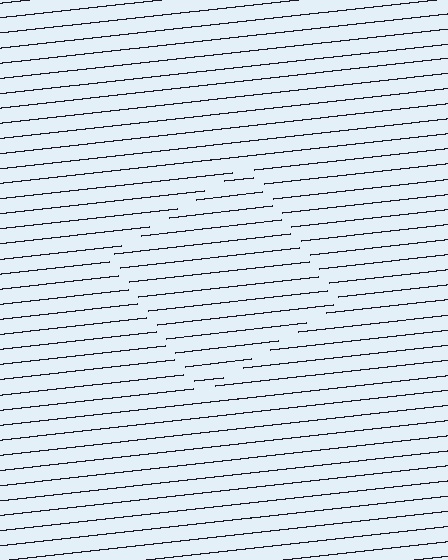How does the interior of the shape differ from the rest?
The interior of the shape contains the same grating, shifted by half a period — the contour is defined by the phase discontinuity where line-ends from the inner and outer gratings abut.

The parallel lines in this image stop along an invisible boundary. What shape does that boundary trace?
An illusory square. The interior of the shape contains the same grating, shifted by half a period — the contour is defined by the phase discontinuity where line-ends from the inner and outer gratings abut.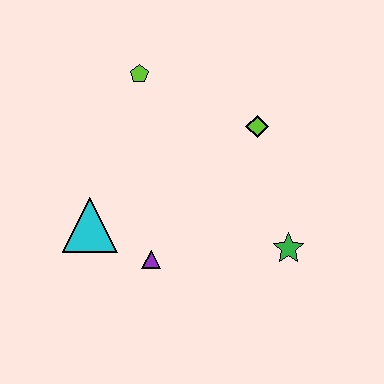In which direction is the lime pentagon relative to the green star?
The lime pentagon is above the green star.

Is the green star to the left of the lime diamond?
No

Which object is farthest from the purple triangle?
The lime pentagon is farthest from the purple triangle.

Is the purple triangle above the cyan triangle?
No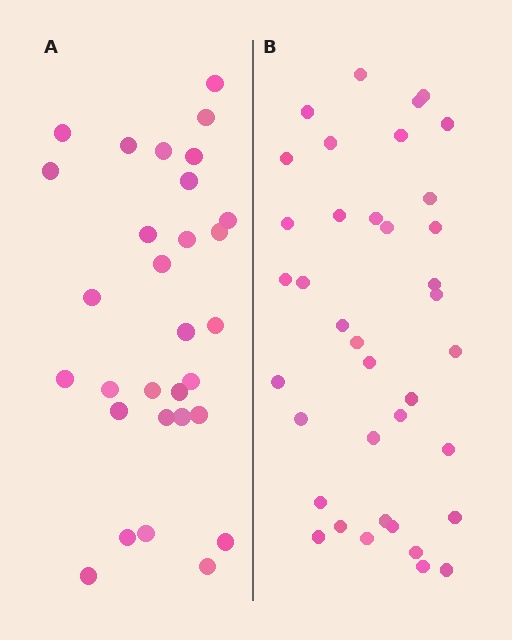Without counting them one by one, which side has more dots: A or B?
Region B (the right region) has more dots.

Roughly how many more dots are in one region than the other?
Region B has roughly 8 or so more dots than region A.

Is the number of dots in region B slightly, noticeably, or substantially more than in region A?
Region B has noticeably more, but not dramatically so. The ratio is roughly 1.3 to 1.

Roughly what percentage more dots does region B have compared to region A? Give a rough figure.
About 25% more.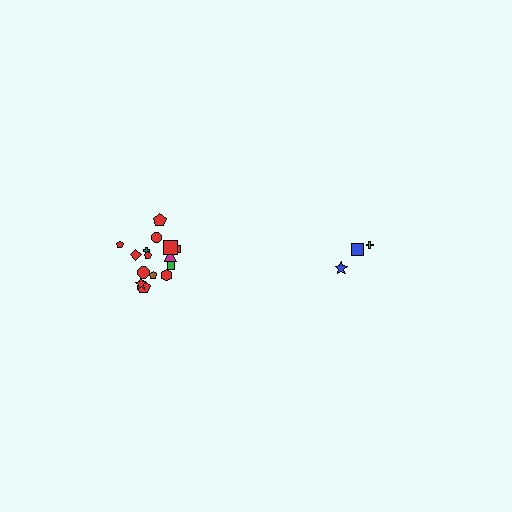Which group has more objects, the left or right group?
The left group.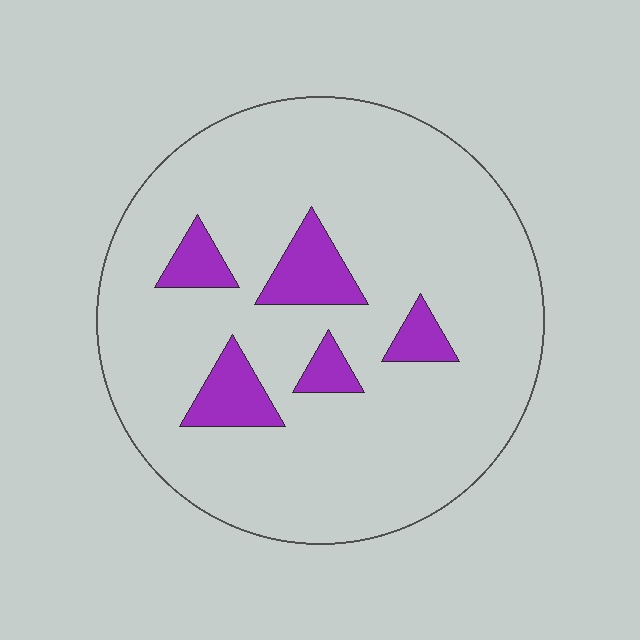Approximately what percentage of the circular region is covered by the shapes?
Approximately 10%.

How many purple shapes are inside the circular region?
5.